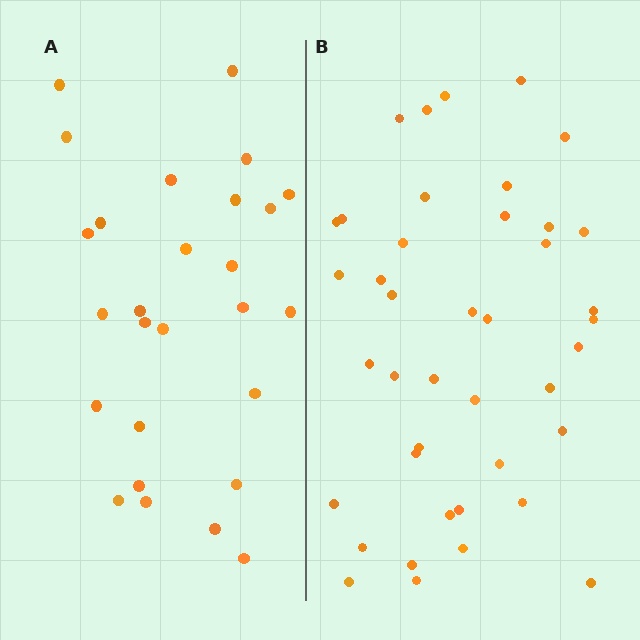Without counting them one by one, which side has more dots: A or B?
Region B (the right region) has more dots.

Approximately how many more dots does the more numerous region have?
Region B has approximately 15 more dots than region A.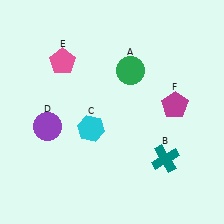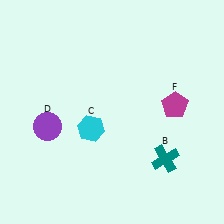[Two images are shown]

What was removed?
The green circle (A), the pink pentagon (E) were removed in Image 2.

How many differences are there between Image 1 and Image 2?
There are 2 differences between the two images.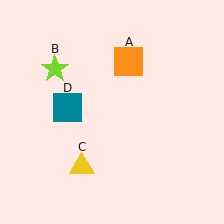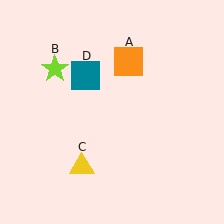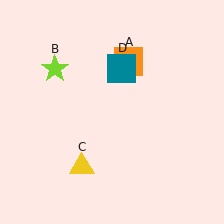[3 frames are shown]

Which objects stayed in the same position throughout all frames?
Orange square (object A) and lime star (object B) and yellow triangle (object C) remained stationary.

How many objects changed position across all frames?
1 object changed position: teal square (object D).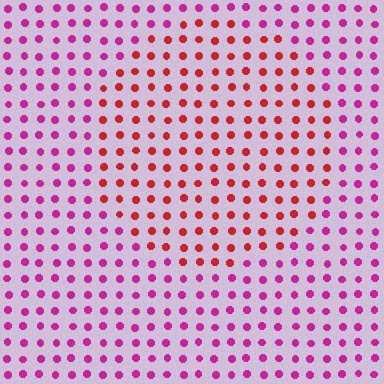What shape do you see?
I see a circle.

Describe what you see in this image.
The image is filled with small magenta elements in a uniform arrangement. A circle-shaped region is visible where the elements are tinted to a slightly different hue, forming a subtle color boundary.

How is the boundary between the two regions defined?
The boundary is defined purely by a slight shift in hue (about 40 degrees). Spacing, size, and orientation are identical on both sides.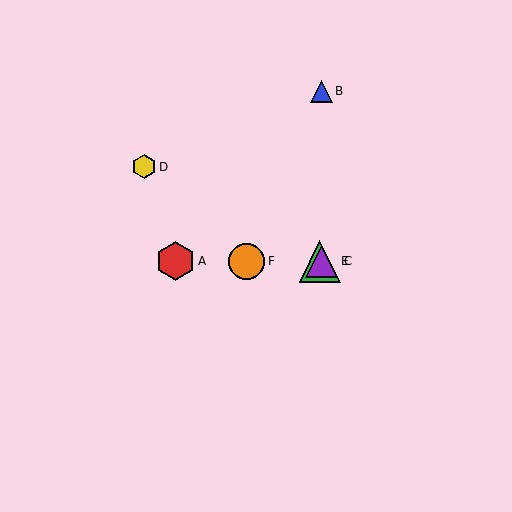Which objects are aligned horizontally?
Objects A, C, E, F are aligned horizontally.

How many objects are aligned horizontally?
4 objects (A, C, E, F) are aligned horizontally.